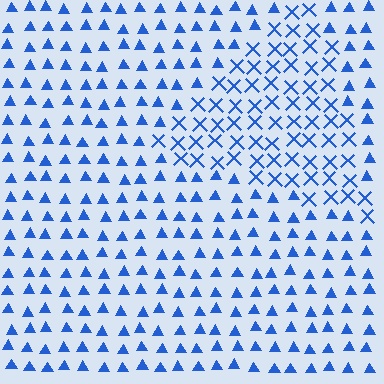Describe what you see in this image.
The image is filled with small blue elements arranged in a uniform grid. A triangle-shaped region contains X marks, while the surrounding area contains triangles. The boundary is defined purely by the change in element shape.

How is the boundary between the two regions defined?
The boundary is defined by a change in element shape: X marks inside vs. triangles outside. All elements share the same color and spacing.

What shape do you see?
I see a triangle.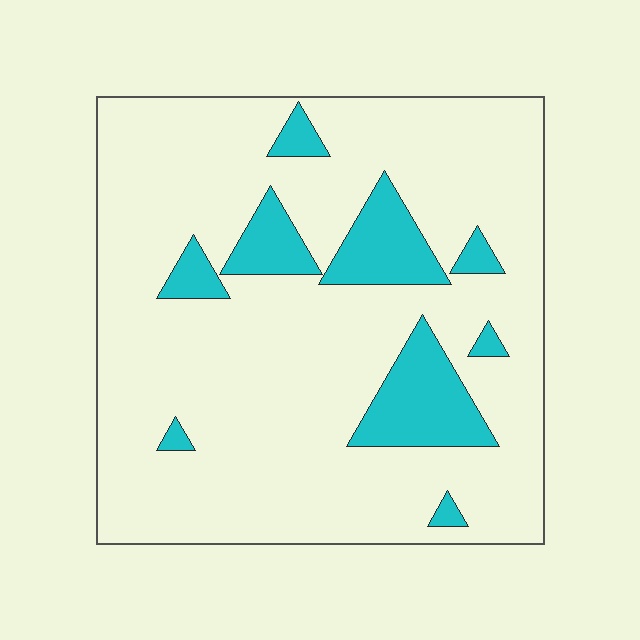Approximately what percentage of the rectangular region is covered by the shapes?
Approximately 15%.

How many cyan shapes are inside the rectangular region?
9.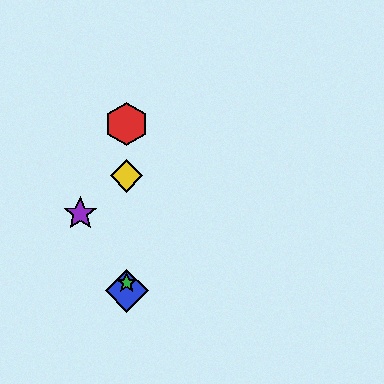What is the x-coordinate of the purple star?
The purple star is at x≈80.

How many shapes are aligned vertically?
4 shapes (the red hexagon, the blue diamond, the green star, the yellow diamond) are aligned vertically.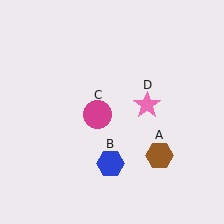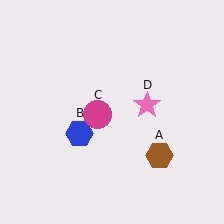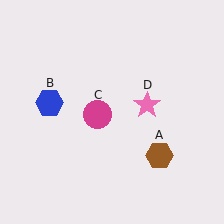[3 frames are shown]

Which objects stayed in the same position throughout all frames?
Brown hexagon (object A) and magenta circle (object C) and pink star (object D) remained stationary.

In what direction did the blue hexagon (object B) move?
The blue hexagon (object B) moved up and to the left.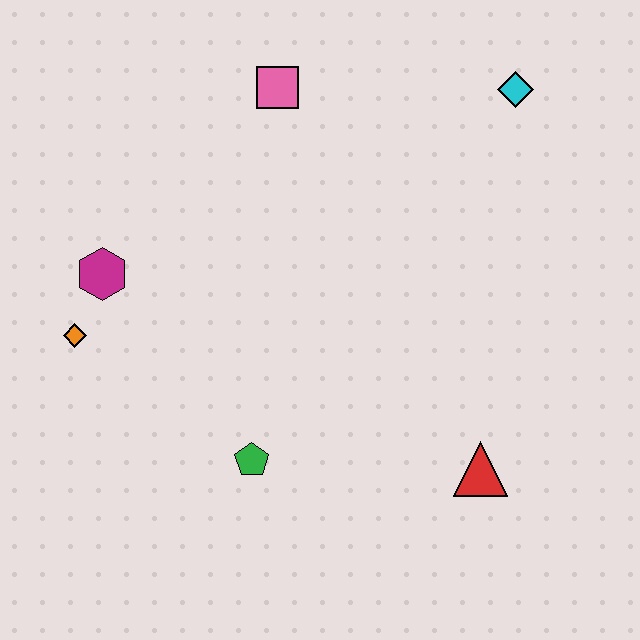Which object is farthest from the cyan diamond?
The orange diamond is farthest from the cyan diamond.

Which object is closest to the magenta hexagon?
The orange diamond is closest to the magenta hexagon.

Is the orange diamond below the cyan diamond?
Yes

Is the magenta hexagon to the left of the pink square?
Yes